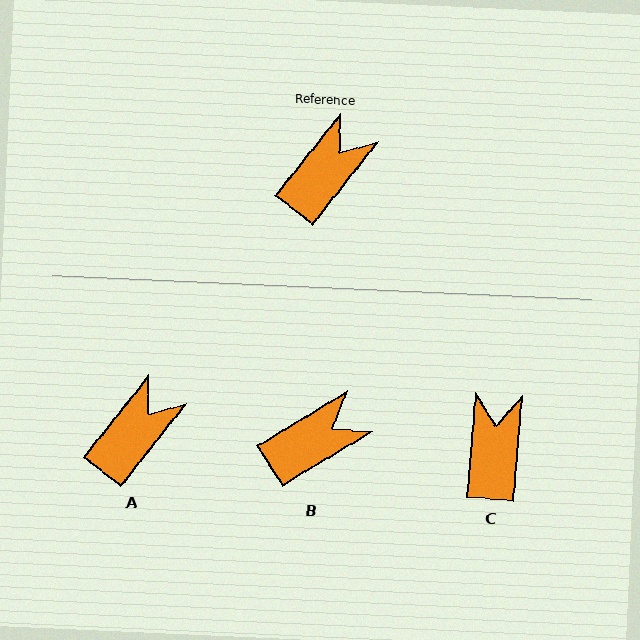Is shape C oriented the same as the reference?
No, it is off by about 33 degrees.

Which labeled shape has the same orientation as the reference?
A.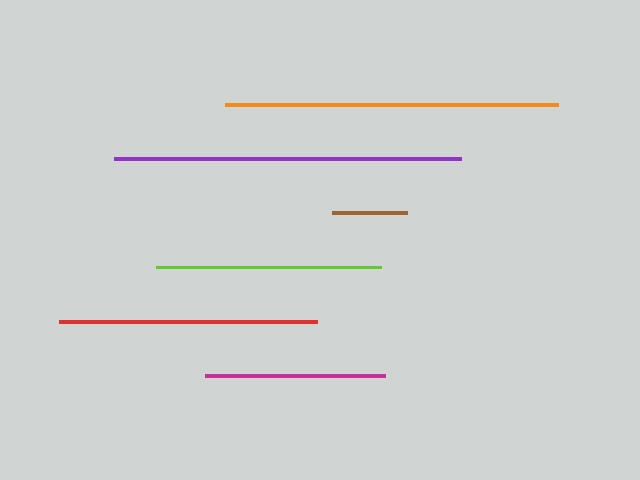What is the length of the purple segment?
The purple segment is approximately 348 pixels long.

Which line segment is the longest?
The purple line is the longest at approximately 348 pixels.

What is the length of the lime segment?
The lime segment is approximately 225 pixels long.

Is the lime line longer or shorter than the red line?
The red line is longer than the lime line.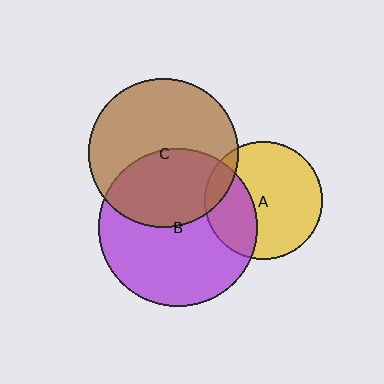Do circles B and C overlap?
Yes.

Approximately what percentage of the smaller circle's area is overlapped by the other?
Approximately 45%.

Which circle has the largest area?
Circle B (purple).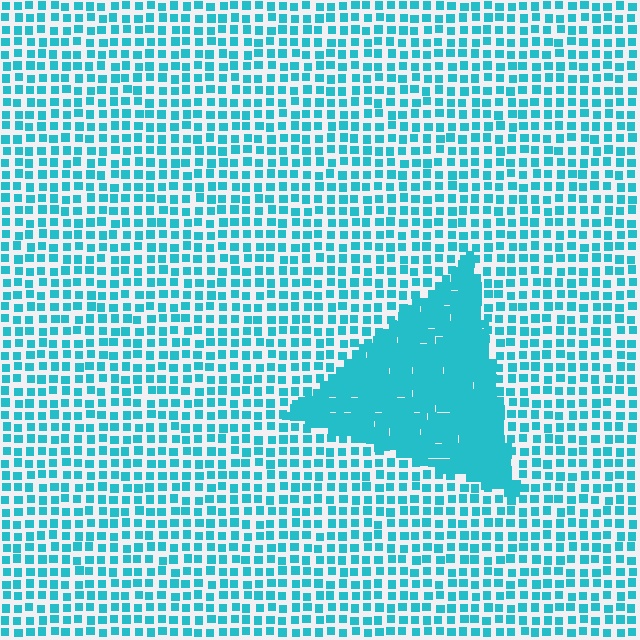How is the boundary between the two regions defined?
The boundary is defined by a change in element density (approximately 2.5x ratio). All elements are the same color, size, and shape.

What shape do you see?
I see a triangle.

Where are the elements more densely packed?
The elements are more densely packed inside the triangle boundary.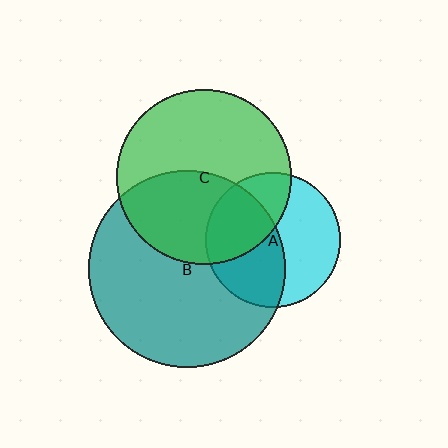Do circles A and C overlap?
Yes.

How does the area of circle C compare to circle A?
Approximately 1.7 times.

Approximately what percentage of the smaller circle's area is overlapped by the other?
Approximately 35%.